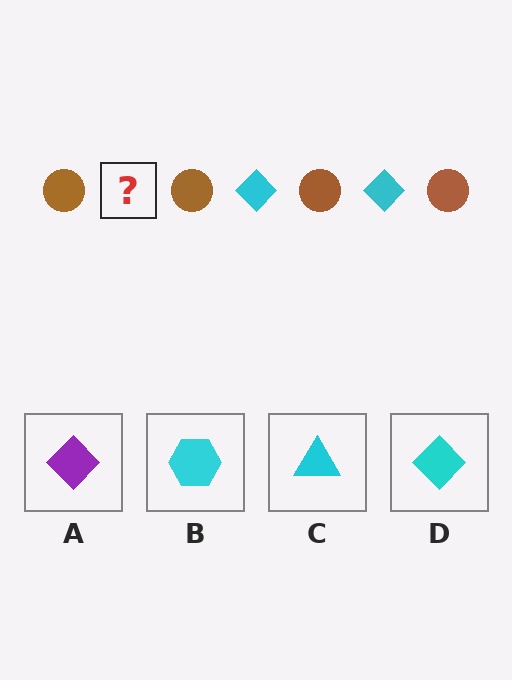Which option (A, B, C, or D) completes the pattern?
D.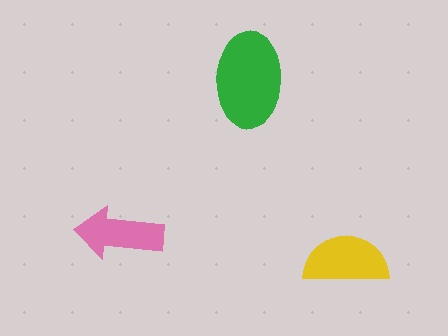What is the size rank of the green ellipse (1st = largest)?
1st.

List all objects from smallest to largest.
The pink arrow, the yellow semicircle, the green ellipse.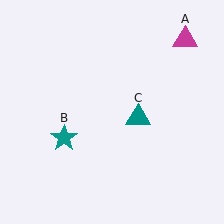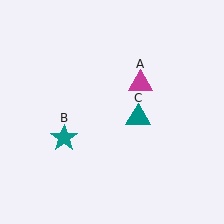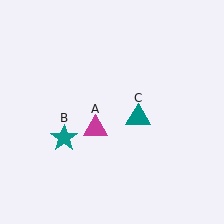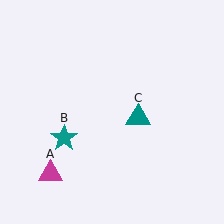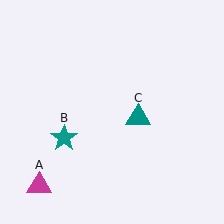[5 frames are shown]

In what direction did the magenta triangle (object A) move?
The magenta triangle (object A) moved down and to the left.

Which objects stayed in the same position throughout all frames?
Teal star (object B) and teal triangle (object C) remained stationary.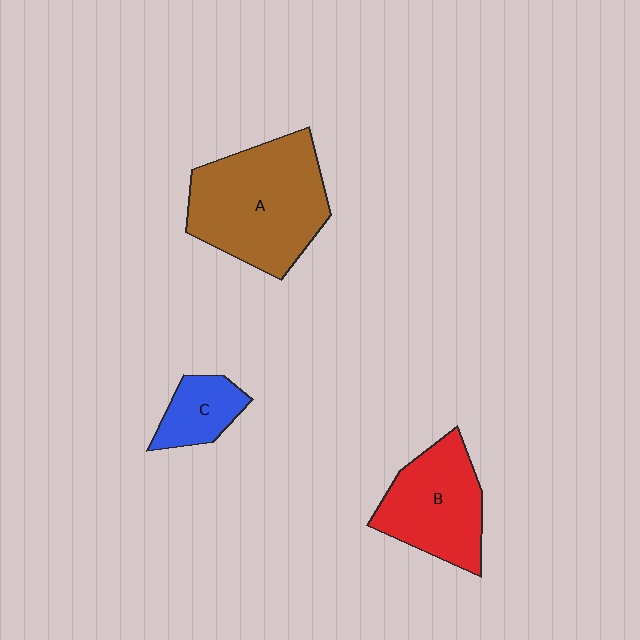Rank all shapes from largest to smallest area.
From largest to smallest: A (brown), B (red), C (blue).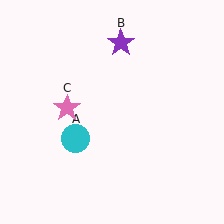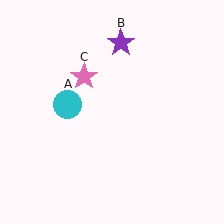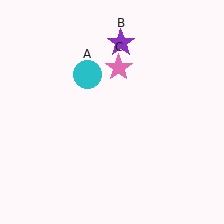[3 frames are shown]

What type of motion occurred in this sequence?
The cyan circle (object A), pink star (object C) rotated clockwise around the center of the scene.